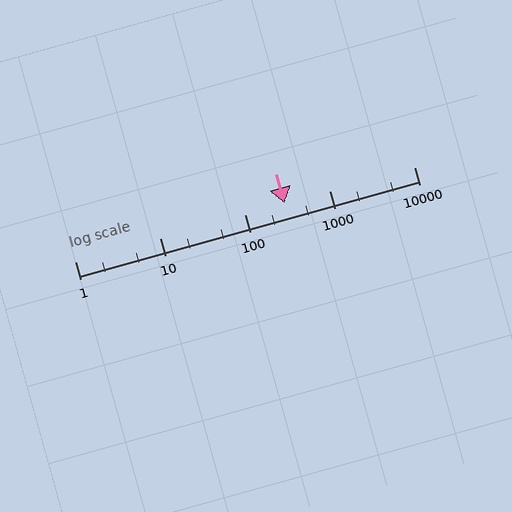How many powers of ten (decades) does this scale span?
The scale spans 4 decades, from 1 to 10000.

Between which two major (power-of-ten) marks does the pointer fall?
The pointer is between 100 and 1000.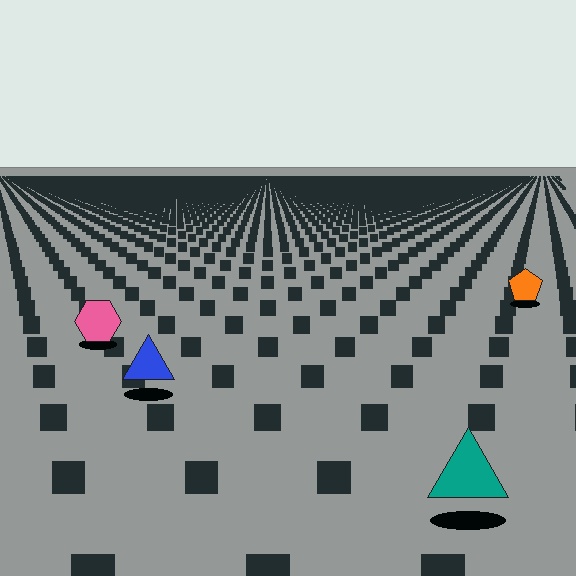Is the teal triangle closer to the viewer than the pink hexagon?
Yes. The teal triangle is closer — you can tell from the texture gradient: the ground texture is coarser near it.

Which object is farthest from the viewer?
The orange pentagon is farthest from the viewer. It appears smaller and the ground texture around it is denser.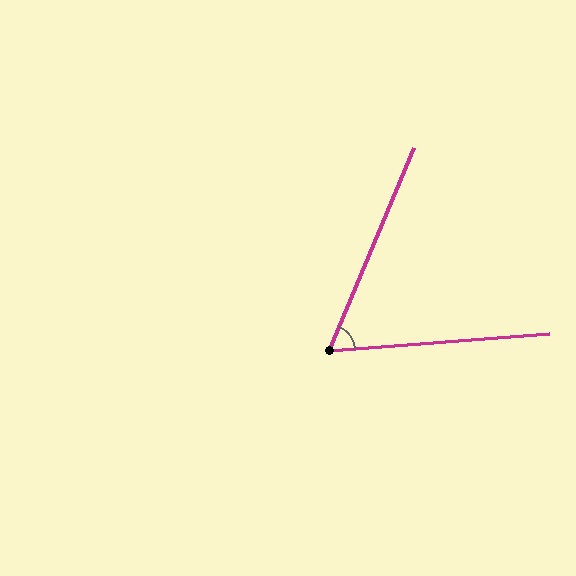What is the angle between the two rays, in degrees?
Approximately 63 degrees.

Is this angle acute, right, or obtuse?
It is acute.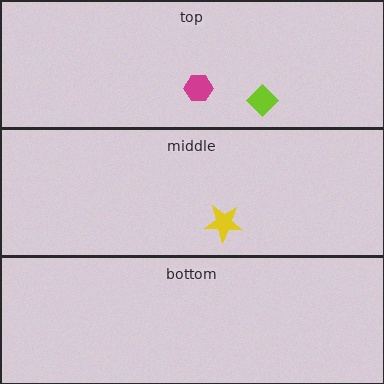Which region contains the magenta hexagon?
The top region.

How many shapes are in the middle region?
1.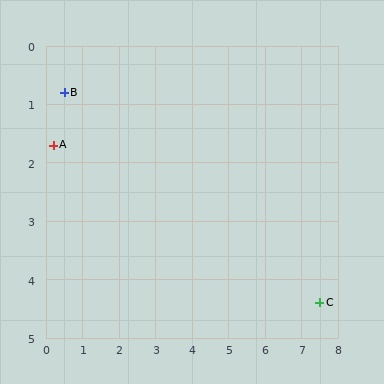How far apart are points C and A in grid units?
Points C and A are about 7.8 grid units apart.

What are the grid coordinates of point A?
Point A is at approximately (0.2, 1.7).